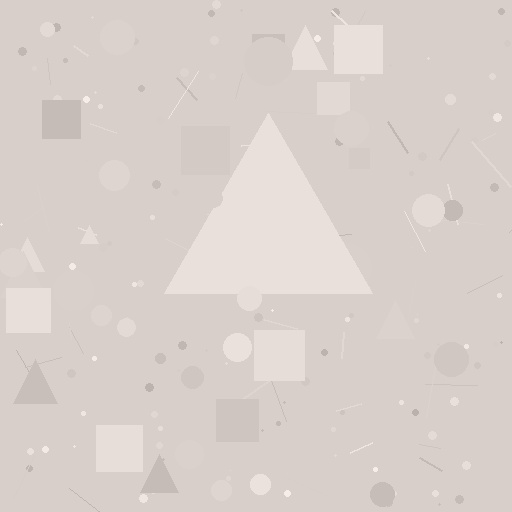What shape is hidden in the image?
A triangle is hidden in the image.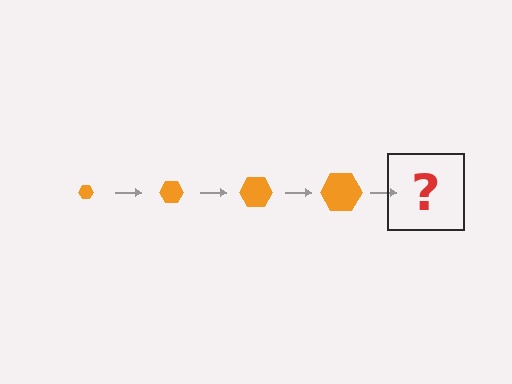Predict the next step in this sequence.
The next step is an orange hexagon, larger than the previous one.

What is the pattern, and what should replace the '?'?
The pattern is that the hexagon gets progressively larger each step. The '?' should be an orange hexagon, larger than the previous one.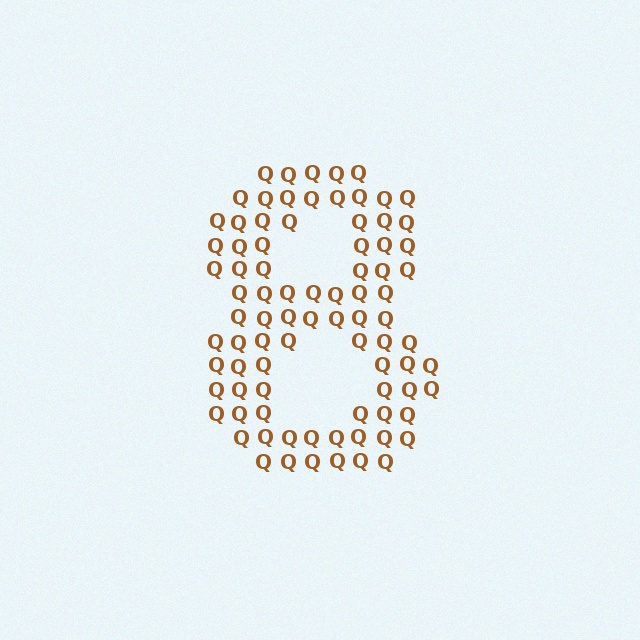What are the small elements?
The small elements are letter Q's.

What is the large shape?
The large shape is the digit 8.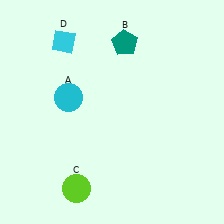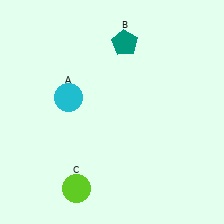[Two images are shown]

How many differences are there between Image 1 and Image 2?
There is 1 difference between the two images.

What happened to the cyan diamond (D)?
The cyan diamond (D) was removed in Image 2. It was in the top-left area of Image 1.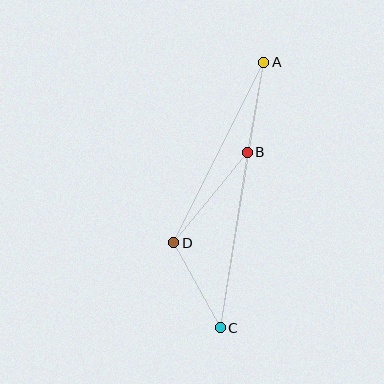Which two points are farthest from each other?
Points A and C are farthest from each other.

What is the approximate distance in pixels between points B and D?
The distance between B and D is approximately 117 pixels.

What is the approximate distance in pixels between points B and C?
The distance between B and C is approximately 177 pixels.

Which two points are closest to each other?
Points A and B are closest to each other.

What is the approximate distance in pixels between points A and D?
The distance between A and D is approximately 202 pixels.